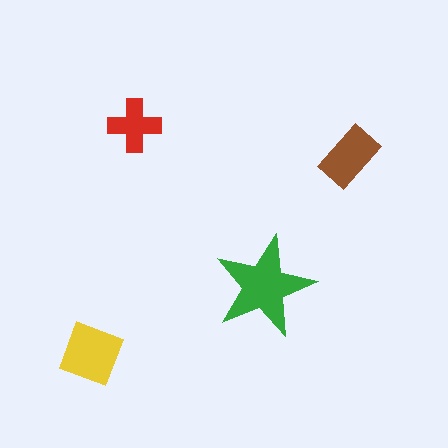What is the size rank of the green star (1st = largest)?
1st.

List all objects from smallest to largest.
The red cross, the brown rectangle, the yellow square, the green star.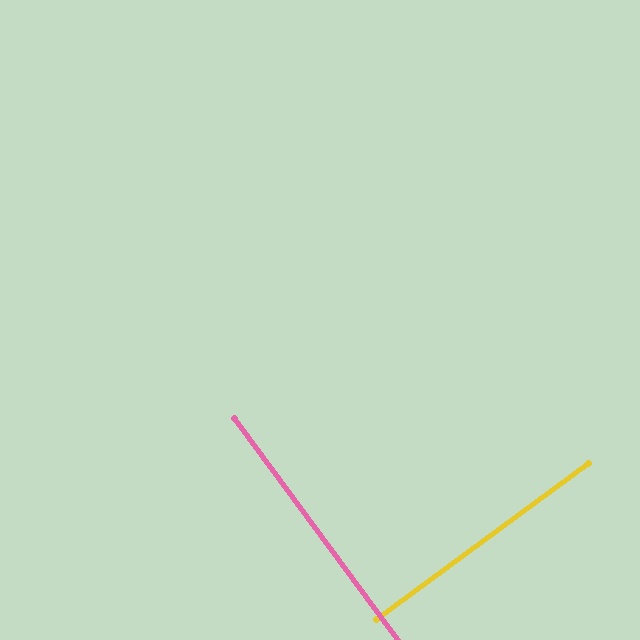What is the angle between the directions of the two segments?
Approximately 90 degrees.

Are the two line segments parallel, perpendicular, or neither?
Perpendicular — they meet at approximately 90°.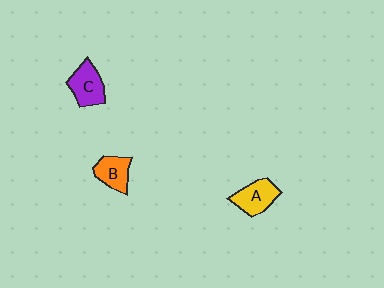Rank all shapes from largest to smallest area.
From largest to smallest: C (purple), A (yellow), B (orange).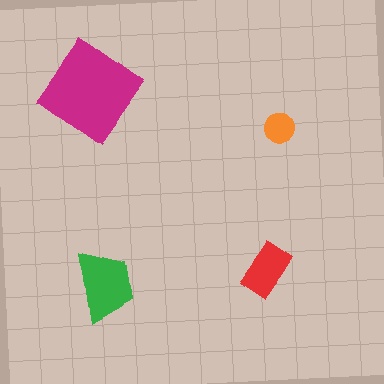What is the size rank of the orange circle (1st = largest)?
4th.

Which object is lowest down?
The green trapezoid is bottommost.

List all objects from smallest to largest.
The orange circle, the red rectangle, the green trapezoid, the magenta diamond.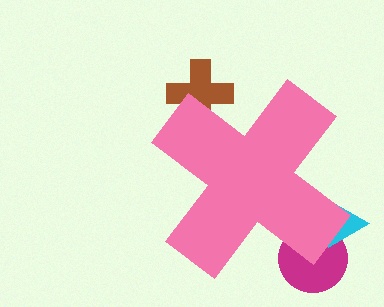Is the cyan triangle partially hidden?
Yes, the cyan triangle is partially hidden behind the pink cross.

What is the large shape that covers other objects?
A pink cross.